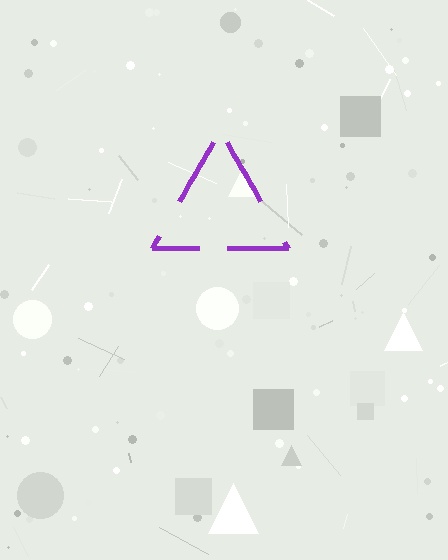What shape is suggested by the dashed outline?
The dashed outline suggests a triangle.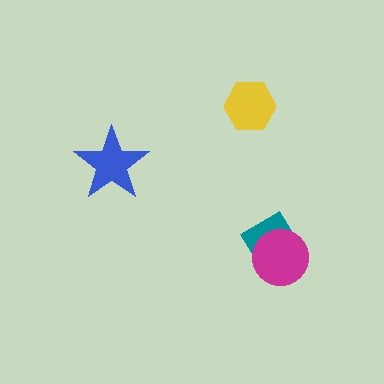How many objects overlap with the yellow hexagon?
0 objects overlap with the yellow hexagon.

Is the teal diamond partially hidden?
Yes, it is partially covered by another shape.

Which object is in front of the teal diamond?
The magenta circle is in front of the teal diamond.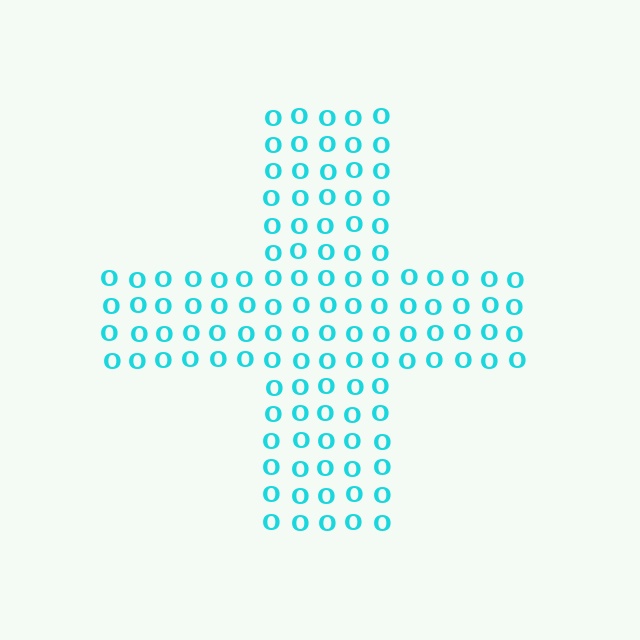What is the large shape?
The large shape is a cross.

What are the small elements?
The small elements are letter O's.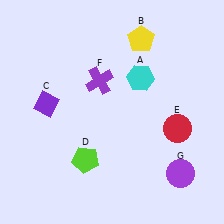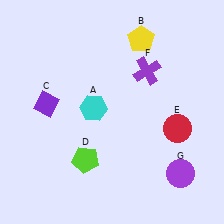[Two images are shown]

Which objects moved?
The objects that moved are: the cyan hexagon (A), the purple cross (F).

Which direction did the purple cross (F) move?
The purple cross (F) moved right.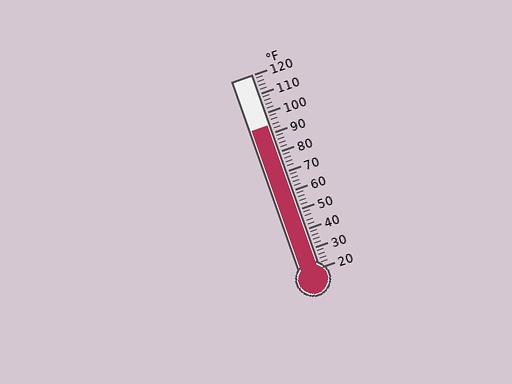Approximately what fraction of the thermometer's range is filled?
The thermometer is filled to approximately 75% of its range.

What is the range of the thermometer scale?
The thermometer scale ranges from 20°F to 120°F.